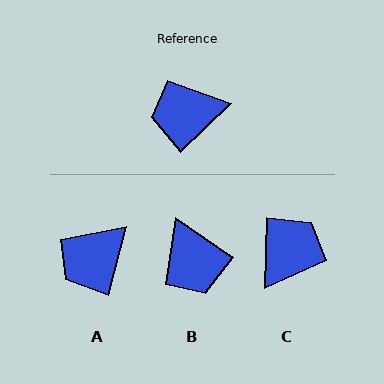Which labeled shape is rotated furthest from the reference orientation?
C, about 135 degrees away.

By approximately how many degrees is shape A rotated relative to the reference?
Approximately 31 degrees counter-clockwise.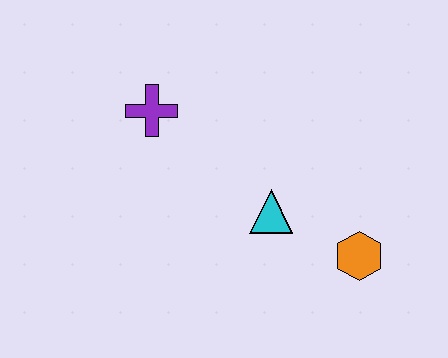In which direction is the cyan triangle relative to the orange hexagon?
The cyan triangle is to the left of the orange hexagon.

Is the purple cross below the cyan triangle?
No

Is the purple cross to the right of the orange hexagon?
No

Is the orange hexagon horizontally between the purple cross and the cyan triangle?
No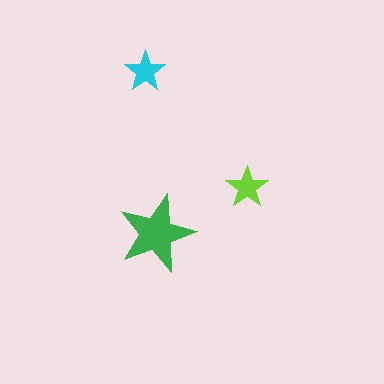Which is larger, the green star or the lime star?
The green one.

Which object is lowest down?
The green star is bottommost.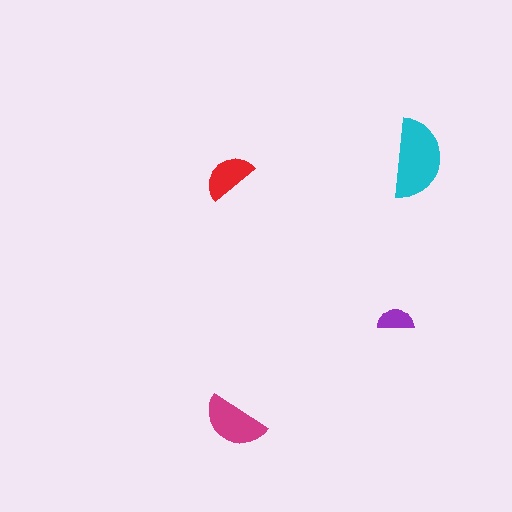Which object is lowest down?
The magenta semicircle is bottommost.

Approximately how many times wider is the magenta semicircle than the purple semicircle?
About 2 times wider.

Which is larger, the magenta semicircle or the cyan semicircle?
The cyan one.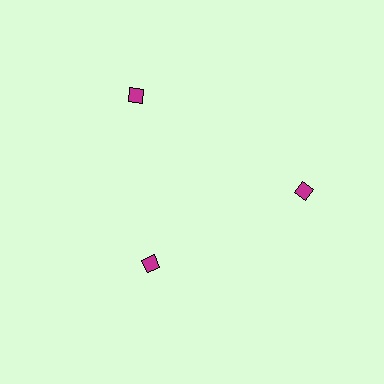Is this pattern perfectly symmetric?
No. The 3 magenta diamonds are arranged in a ring, but one element near the 7 o'clock position is pulled inward toward the center, breaking the 3-fold rotational symmetry.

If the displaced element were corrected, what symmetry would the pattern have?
It would have 3-fold rotational symmetry — the pattern would map onto itself every 120 degrees.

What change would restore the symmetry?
The symmetry would be restored by moving it outward, back onto the ring so that all 3 diamonds sit at equal angles and equal distance from the center.